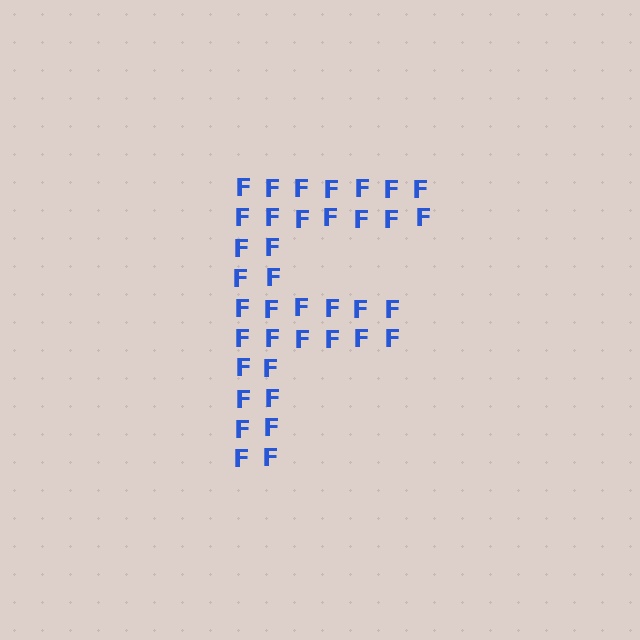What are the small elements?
The small elements are letter F's.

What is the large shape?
The large shape is the letter F.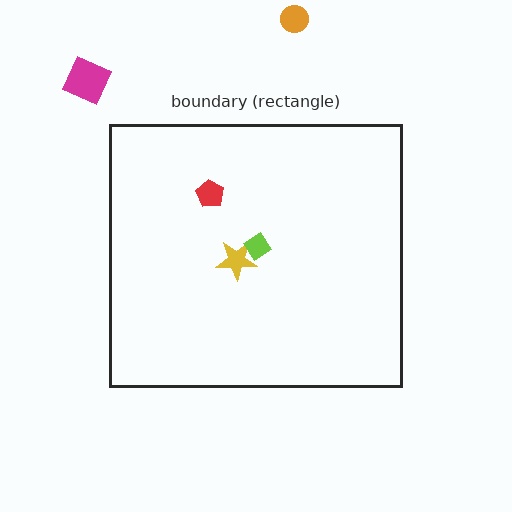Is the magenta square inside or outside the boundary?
Outside.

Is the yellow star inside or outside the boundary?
Inside.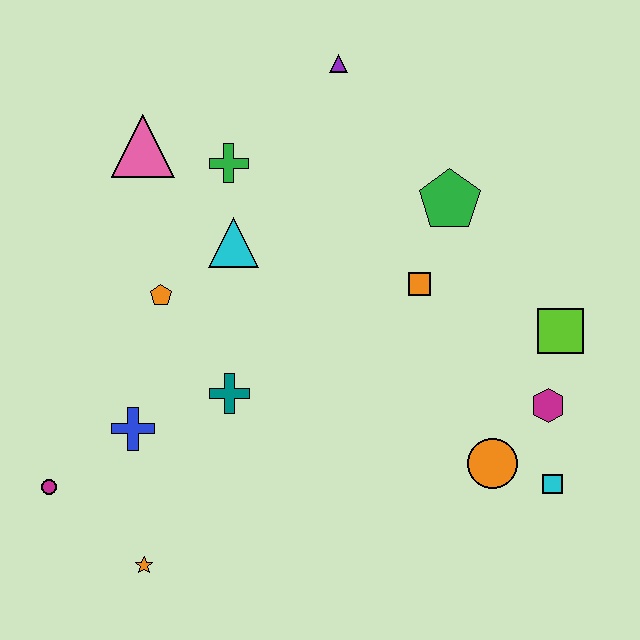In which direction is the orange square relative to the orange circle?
The orange square is above the orange circle.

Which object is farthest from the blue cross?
The lime square is farthest from the blue cross.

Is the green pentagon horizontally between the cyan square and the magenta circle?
Yes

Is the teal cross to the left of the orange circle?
Yes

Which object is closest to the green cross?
The cyan triangle is closest to the green cross.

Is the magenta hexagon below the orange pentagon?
Yes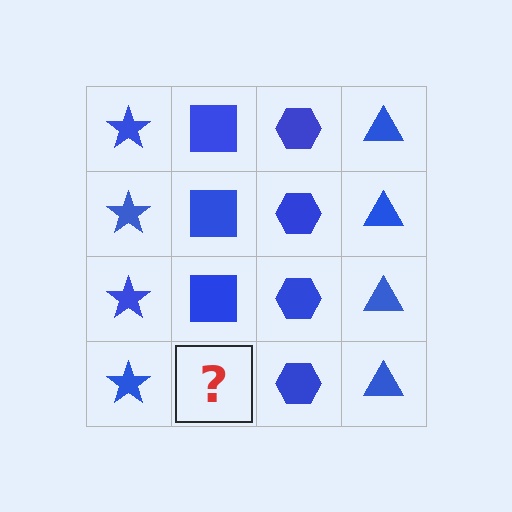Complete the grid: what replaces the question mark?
The question mark should be replaced with a blue square.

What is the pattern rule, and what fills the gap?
The rule is that each column has a consistent shape. The gap should be filled with a blue square.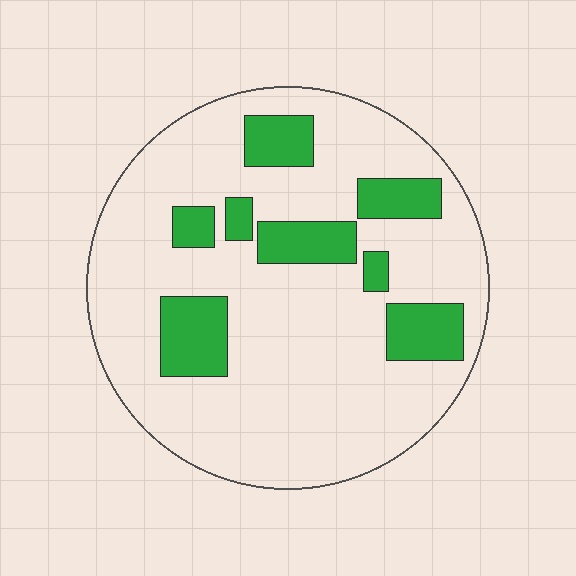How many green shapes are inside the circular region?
8.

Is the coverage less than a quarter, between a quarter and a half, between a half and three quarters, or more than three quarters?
Less than a quarter.